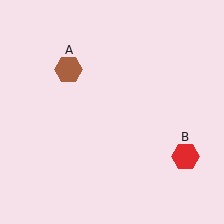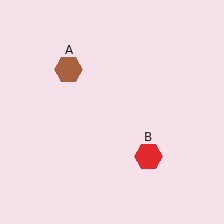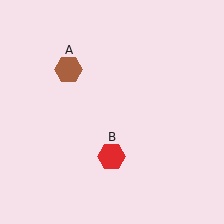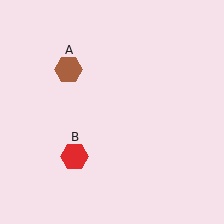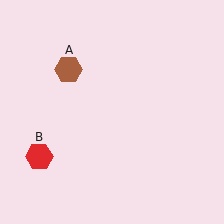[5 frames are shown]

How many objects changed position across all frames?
1 object changed position: red hexagon (object B).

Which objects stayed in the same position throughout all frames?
Brown hexagon (object A) remained stationary.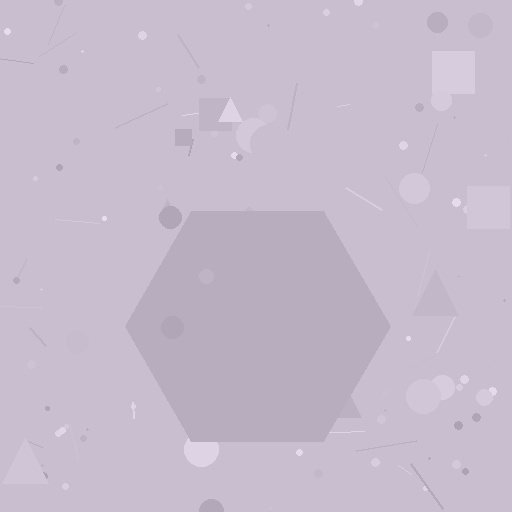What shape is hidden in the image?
A hexagon is hidden in the image.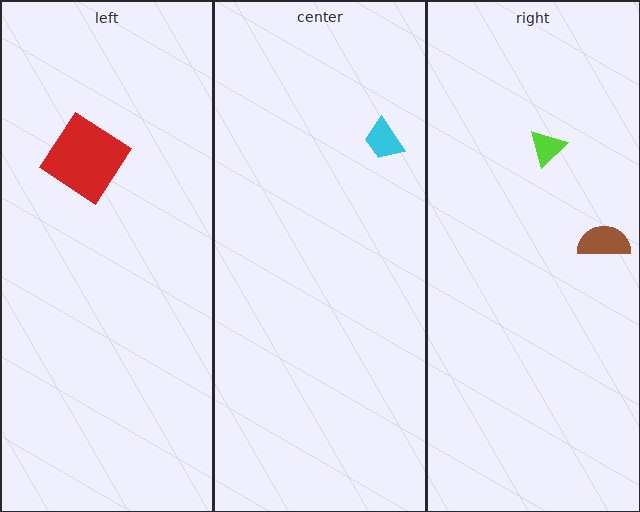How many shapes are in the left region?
2.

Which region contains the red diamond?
The left region.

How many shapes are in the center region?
1.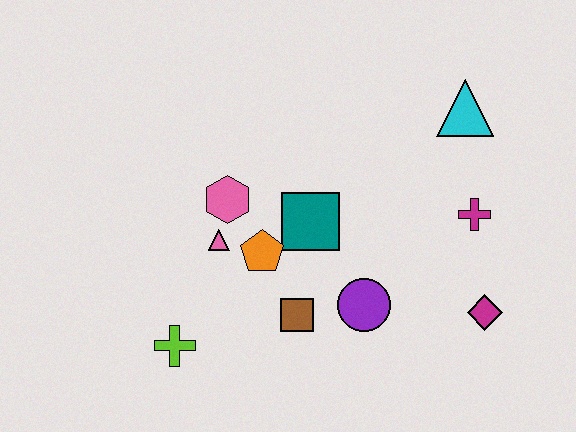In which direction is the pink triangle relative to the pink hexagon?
The pink triangle is below the pink hexagon.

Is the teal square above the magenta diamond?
Yes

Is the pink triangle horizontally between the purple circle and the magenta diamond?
No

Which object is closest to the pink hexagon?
The pink triangle is closest to the pink hexagon.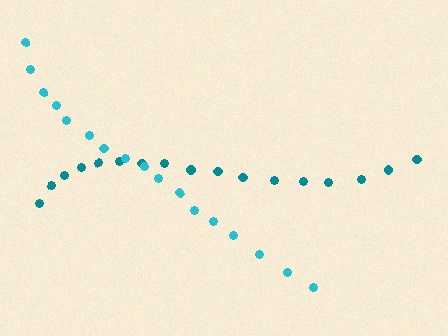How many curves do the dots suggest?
There are 2 distinct paths.